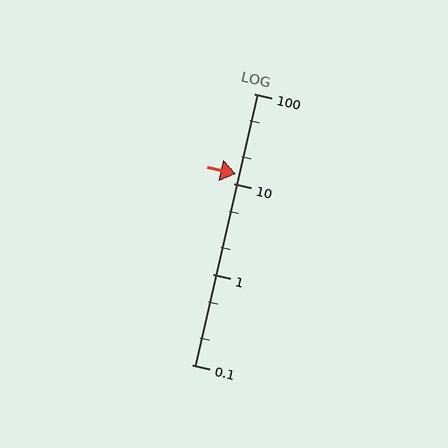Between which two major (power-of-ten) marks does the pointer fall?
The pointer is between 10 and 100.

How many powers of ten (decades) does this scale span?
The scale spans 3 decades, from 0.1 to 100.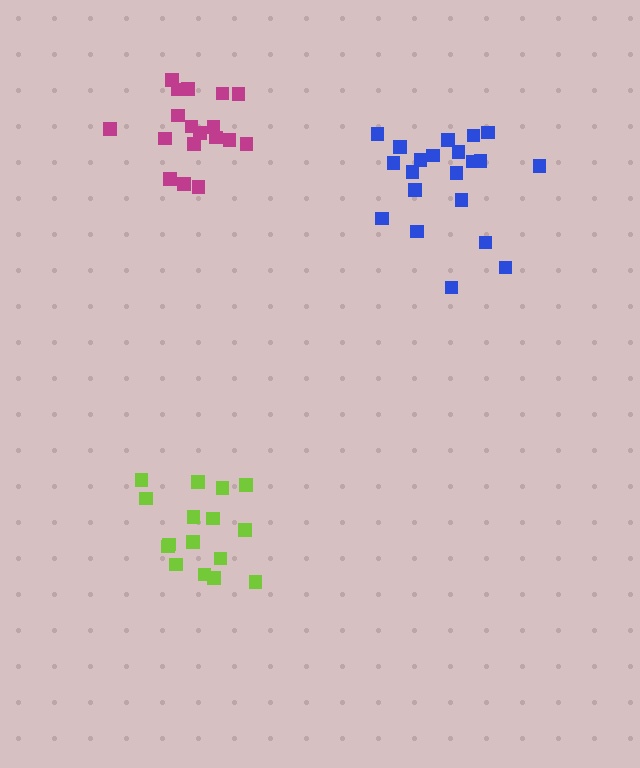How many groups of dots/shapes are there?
There are 3 groups.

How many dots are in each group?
Group 1: 18 dots, Group 2: 16 dots, Group 3: 21 dots (55 total).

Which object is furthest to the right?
The blue cluster is rightmost.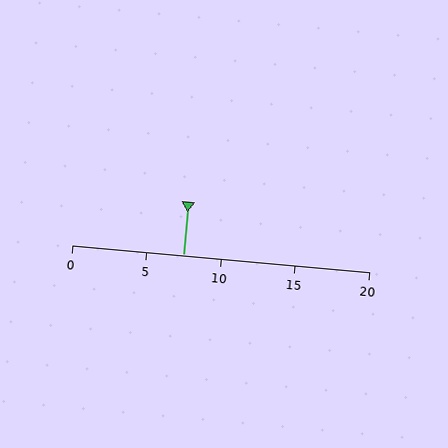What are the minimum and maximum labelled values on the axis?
The axis runs from 0 to 20.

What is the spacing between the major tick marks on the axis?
The major ticks are spaced 5 apart.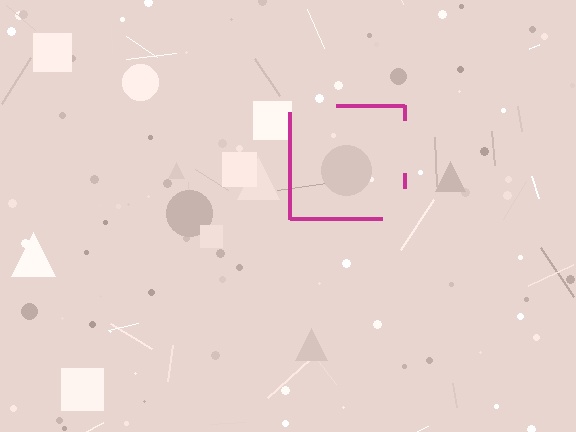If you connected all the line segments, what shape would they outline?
They would outline a square.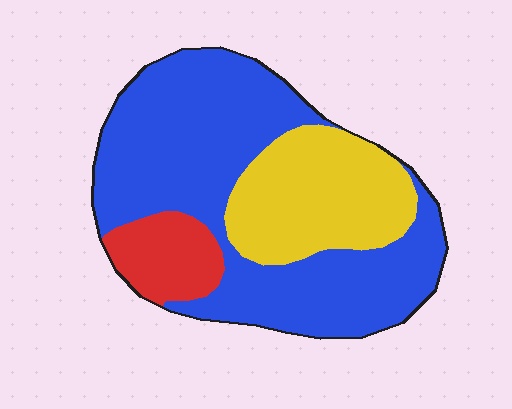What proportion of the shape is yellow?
Yellow takes up about one quarter (1/4) of the shape.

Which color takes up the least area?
Red, at roughly 10%.